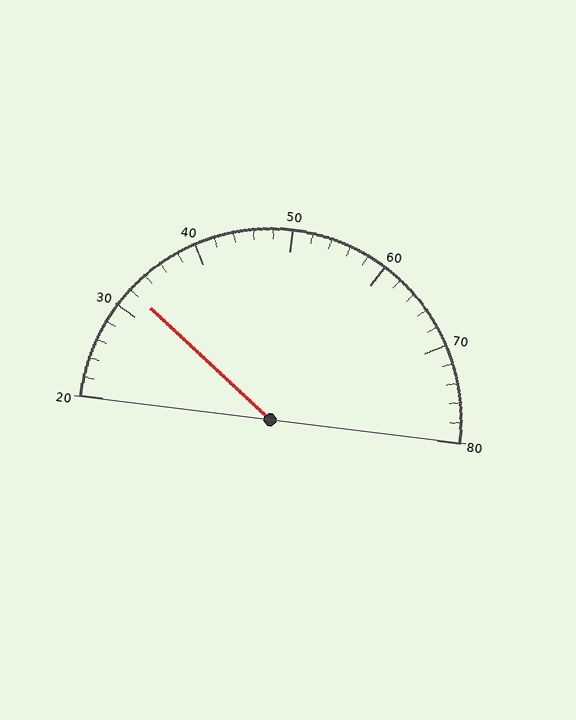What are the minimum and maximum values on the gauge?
The gauge ranges from 20 to 80.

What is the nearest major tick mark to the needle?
The nearest major tick mark is 30.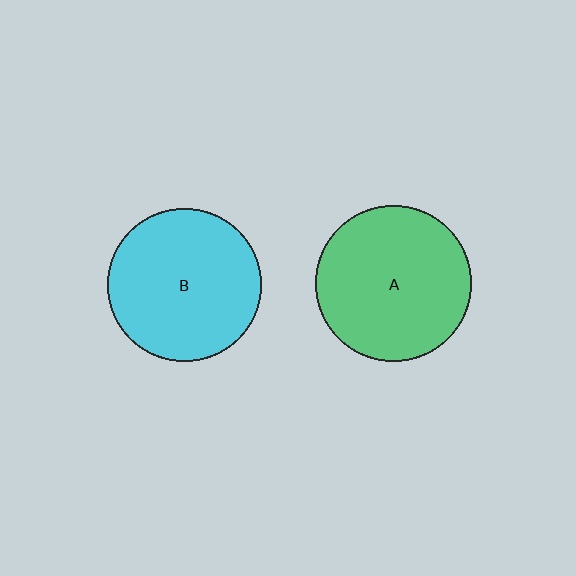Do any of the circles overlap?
No, none of the circles overlap.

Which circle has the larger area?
Circle A (green).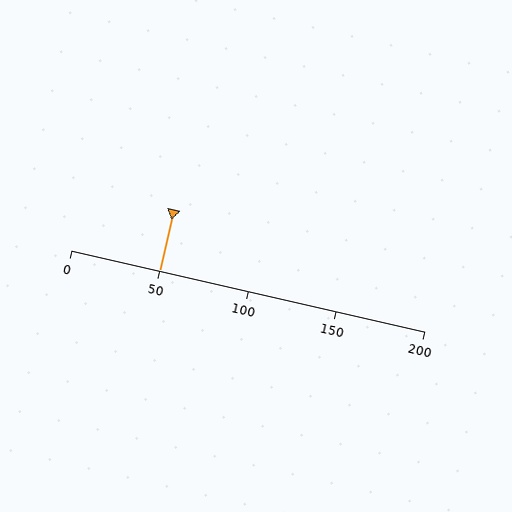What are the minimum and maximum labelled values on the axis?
The axis runs from 0 to 200.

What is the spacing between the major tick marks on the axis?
The major ticks are spaced 50 apart.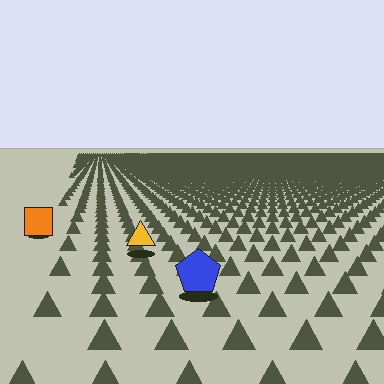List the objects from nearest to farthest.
From nearest to farthest: the blue pentagon, the yellow triangle, the orange square.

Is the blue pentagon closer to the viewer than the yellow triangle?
Yes. The blue pentagon is closer — you can tell from the texture gradient: the ground texture is coarser near it.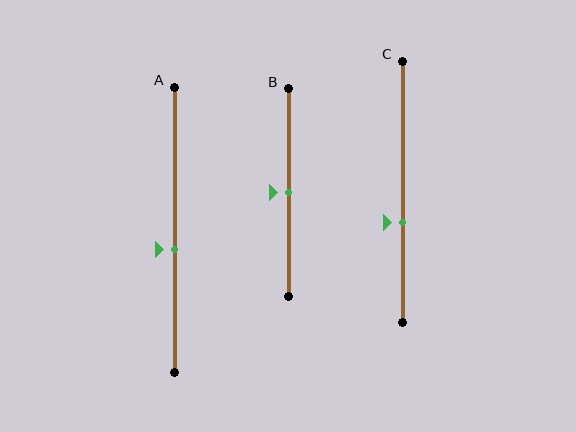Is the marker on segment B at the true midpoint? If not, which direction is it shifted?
Yes, the marker on segment B is at the true midpoint.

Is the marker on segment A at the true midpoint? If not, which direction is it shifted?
No, the marker on segment A is shifted downward by about 7% of the segment length.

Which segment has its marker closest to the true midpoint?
Segment B has its marker closest to the true midpoint.